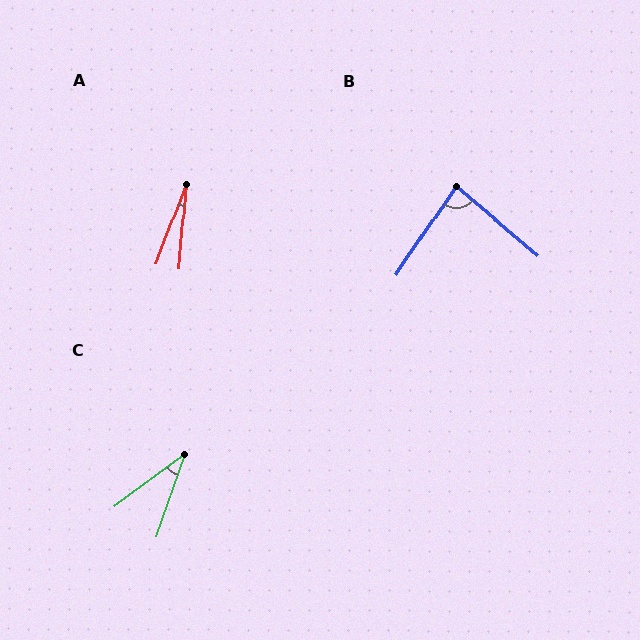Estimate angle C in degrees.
Approximately 34 degrees.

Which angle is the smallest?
A, at approximately 16 degrees.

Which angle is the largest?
B, at approximately 84 degrees.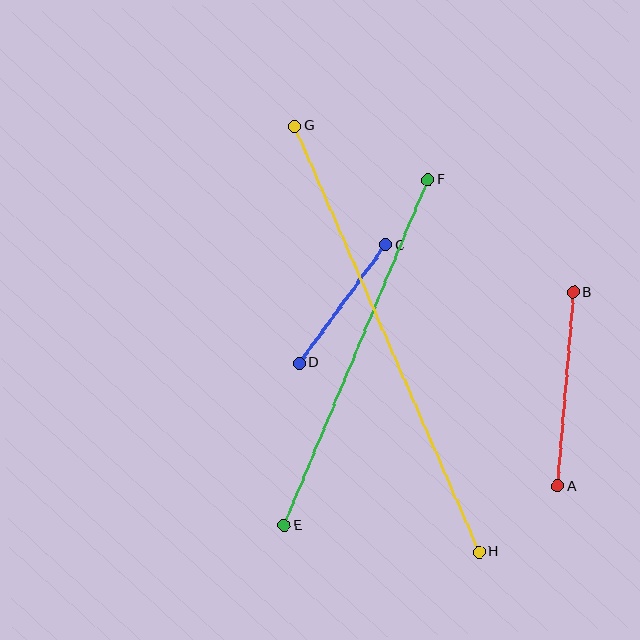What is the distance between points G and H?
The distance is approximately 464 pixels.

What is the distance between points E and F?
The distance is approximately 375 pixels.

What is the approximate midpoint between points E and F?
The midpoint is at approximately (356, 352) pixels.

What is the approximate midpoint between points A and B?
The midpoint is at approximately (566, 389) pixels.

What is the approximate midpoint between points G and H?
The midpoint is at approximately (387, 339) pixels.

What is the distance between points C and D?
The distance is approximately 147 pixels.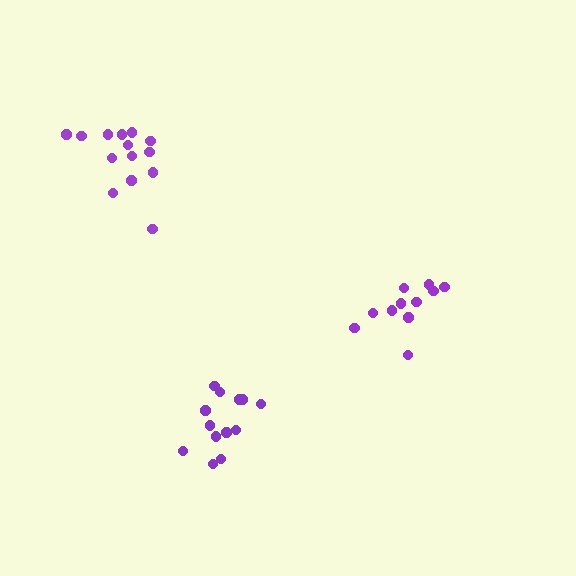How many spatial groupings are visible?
There are 3 spatial groupings.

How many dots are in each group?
Group 1: 11 dots, Group 2: 14 dots, Group 3: 13 dots (38 total).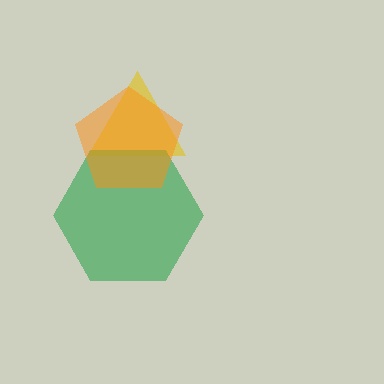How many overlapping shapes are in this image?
There are 3 overlapping shapes in the image.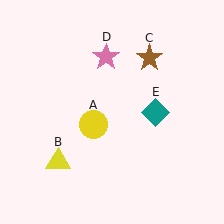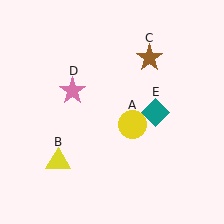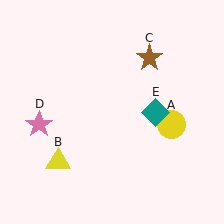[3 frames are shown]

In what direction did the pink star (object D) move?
The pink star (object D) moved down and to the left.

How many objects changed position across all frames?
2 objects changed position: yellow circle (object A), pink star (object D).